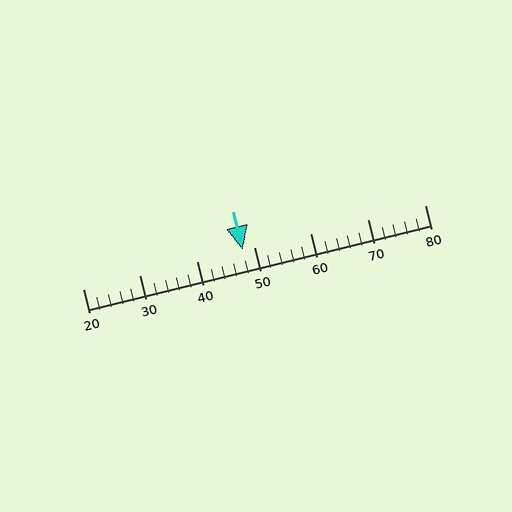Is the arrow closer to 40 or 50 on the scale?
The arrow is closer to 50.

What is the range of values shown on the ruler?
The ruler shows values from 20 to 80.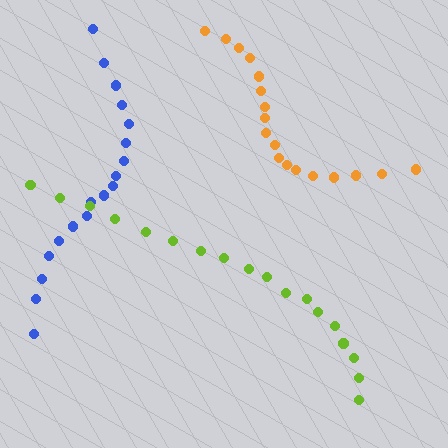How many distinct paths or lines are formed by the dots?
There are 3 distinct paths.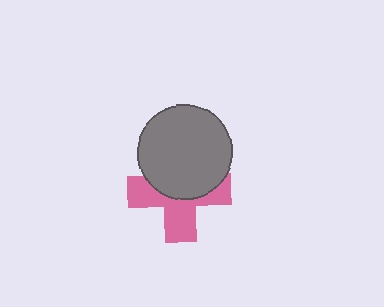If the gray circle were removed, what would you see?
You would see the complete pink cross.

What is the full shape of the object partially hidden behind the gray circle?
The partially hidden object is a pink cross.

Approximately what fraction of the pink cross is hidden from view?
Roughly 49% of the pink cross is hidden behind the gray circle.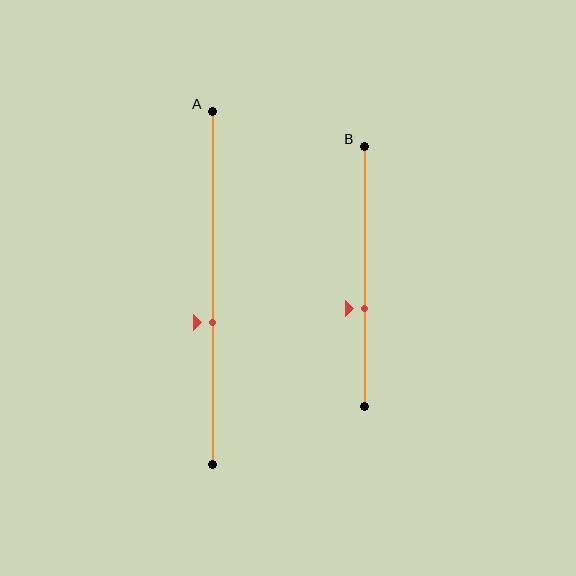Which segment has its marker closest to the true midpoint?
Segment A has its marker closest to the true midpoint.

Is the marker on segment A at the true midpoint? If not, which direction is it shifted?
No, the marker on segment A is shifted downward by about 10% of the segment length.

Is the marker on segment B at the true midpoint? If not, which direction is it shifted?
No, the marker on segment B is shifted downward by about 12% of the segment length.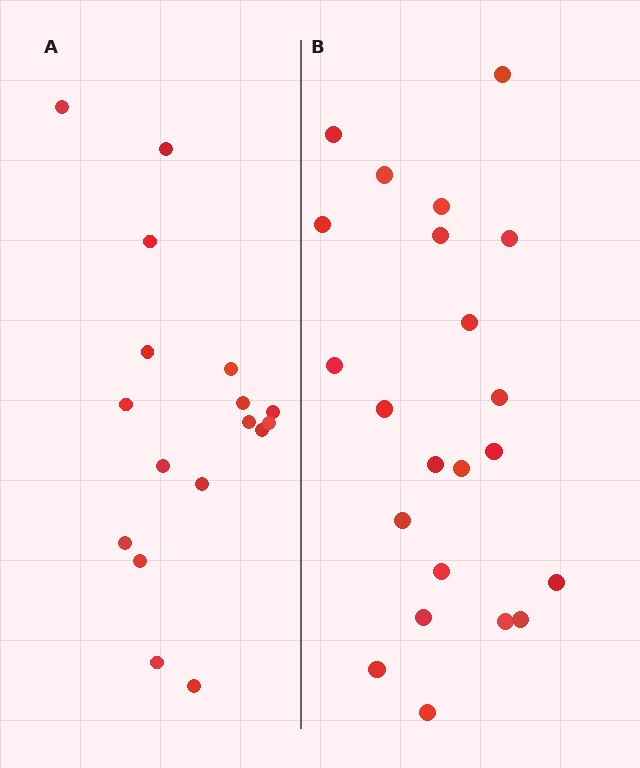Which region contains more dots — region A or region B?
Region B (the right region) has more dots.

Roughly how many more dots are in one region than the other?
Region B has about 5 more dots than region A.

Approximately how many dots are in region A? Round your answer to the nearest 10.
About 20 dots. (The exact count is 17, which rounds to 20.)